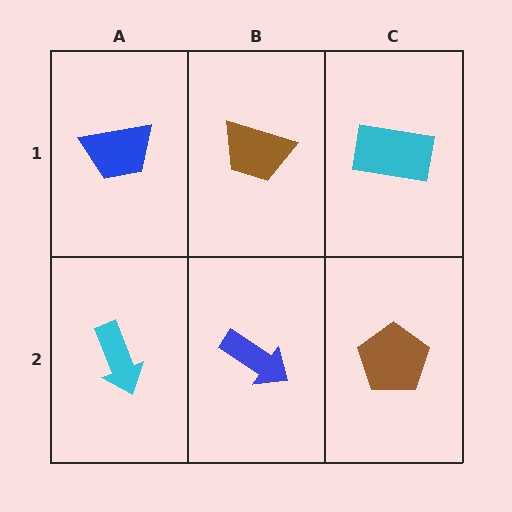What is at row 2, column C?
A brown pentagon.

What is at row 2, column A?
A cyan arrow.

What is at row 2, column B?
A blue arrow.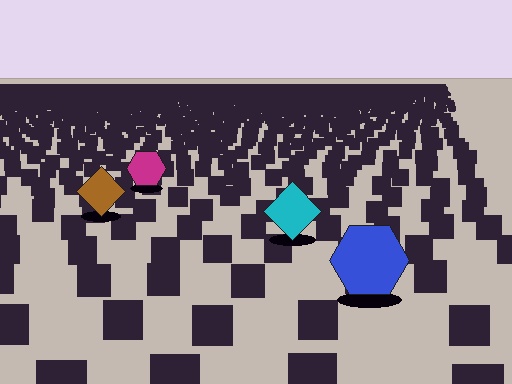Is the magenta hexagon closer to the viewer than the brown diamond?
No. The brown diamond is closer — you can tell from the texture gradient: the ground texture is coarser near it.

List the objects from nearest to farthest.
From nearest to farthest: the blue hexagon, the cyan diamond, the brown diamond, the magenta hexagon.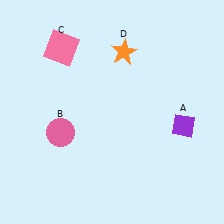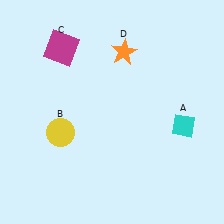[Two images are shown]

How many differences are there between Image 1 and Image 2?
There are 3 differences between the two images.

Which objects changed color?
A changed from purple to cyan. B changed from pink to yellow. C changed from pink to magenta.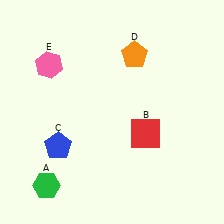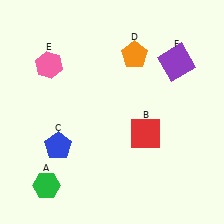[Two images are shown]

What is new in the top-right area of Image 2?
A purple square (F) was added in the top-right area of Image 2.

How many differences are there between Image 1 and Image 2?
There is 1 difference between the two images.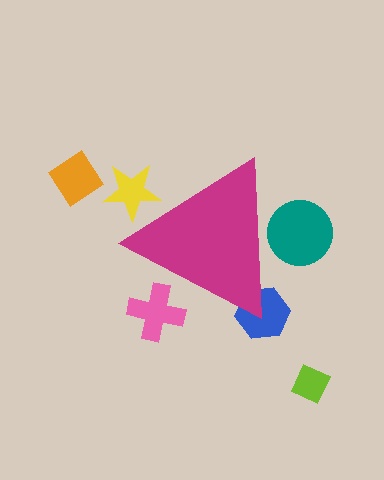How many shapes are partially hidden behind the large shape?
4 shapes are partially hidden.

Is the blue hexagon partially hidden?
Yes, the blue hexagon is partially hidden behind the magenta triangle.